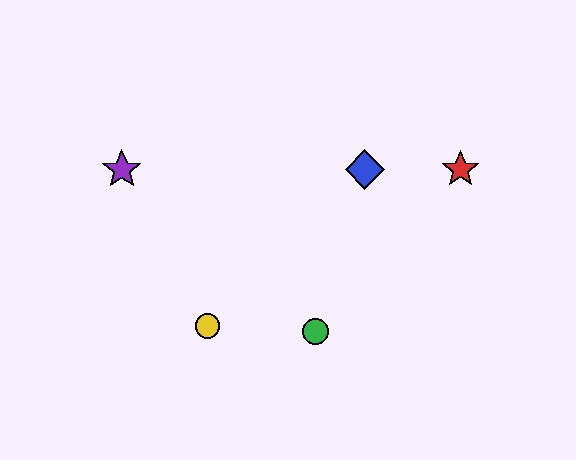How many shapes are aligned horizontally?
3 shapes (the red star, the blue diamond, the purple star) are aligned horizontally.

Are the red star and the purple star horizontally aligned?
Yes, both are at y≈170.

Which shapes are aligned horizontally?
The red star, the blue diamond, the purple star are aligned horizontally.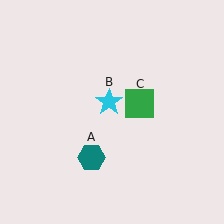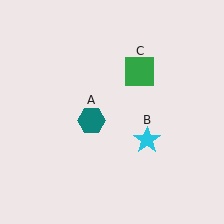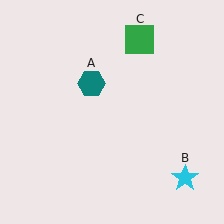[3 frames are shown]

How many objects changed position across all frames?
3 objects changed position: teal hexagon (object A), cyan star (object B), green square (object C).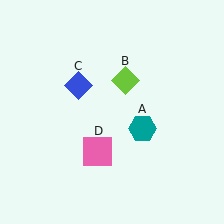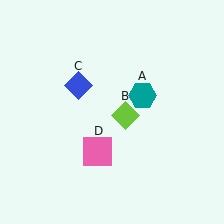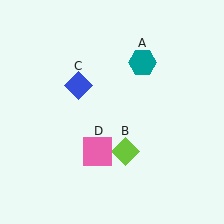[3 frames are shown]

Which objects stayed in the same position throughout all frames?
Blue diamond (object C) and pink square (object D) remained stationary.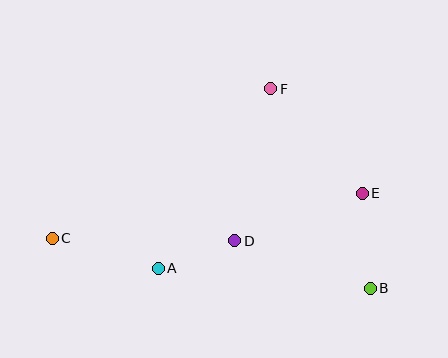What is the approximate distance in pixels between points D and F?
The distance between D and F is approximately 156 pixels.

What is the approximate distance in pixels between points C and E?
The distance between C and E is approximately 313 pixels.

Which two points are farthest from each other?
Points B and C are farthest from each other.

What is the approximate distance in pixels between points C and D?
The distance between C and D is approximately 183 pixels.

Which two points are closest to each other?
Points A and D are closest to each other.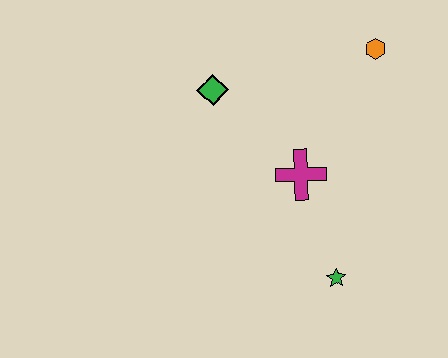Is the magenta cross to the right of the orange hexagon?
No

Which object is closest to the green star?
The magenta cross is closest to the green star.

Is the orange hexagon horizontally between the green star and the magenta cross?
No